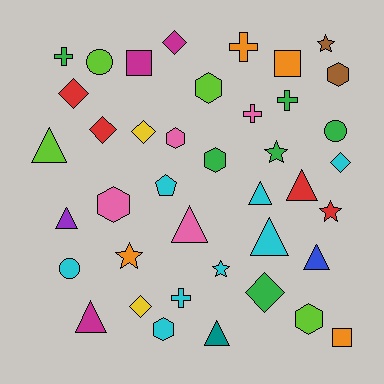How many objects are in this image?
There are 40 objects.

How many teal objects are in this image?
There is 1 teal object.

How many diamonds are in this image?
There are 7 diamonds.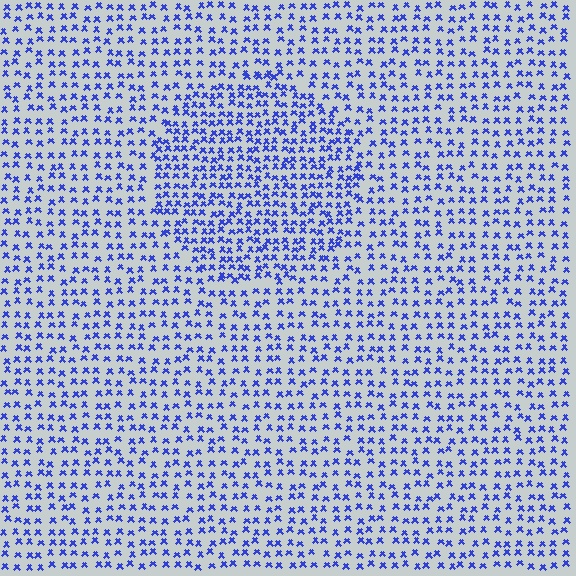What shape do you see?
I see a circle.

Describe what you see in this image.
The image contains small blue elements arranged at two different densities. A circle-shaped region is visible where the elements are more densely packed than the surrounding area.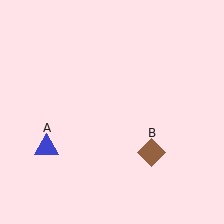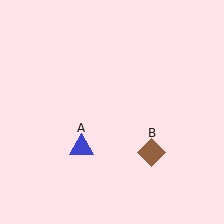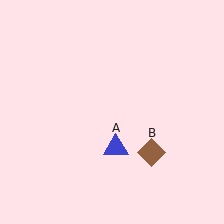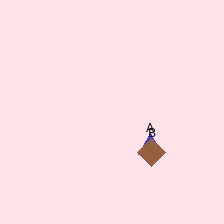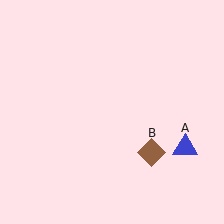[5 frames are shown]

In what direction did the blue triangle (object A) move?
The blue triangle (object A) moved right.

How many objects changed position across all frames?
1 object changed position: blue triangle (object A).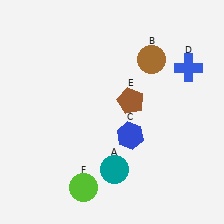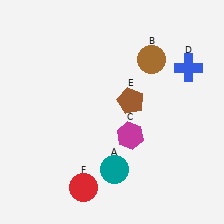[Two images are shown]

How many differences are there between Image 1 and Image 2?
There are 2 differences between the two images.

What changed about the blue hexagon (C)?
In Image 1, C is blue. In Image 2, it changed to magenta.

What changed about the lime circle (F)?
In Image 1, F is lime. In Image 2, it changed to red.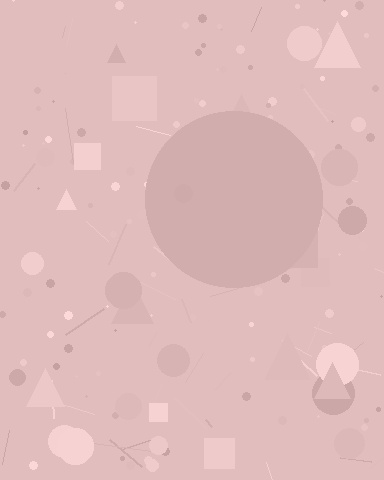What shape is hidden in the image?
A circle is hidden in the image.